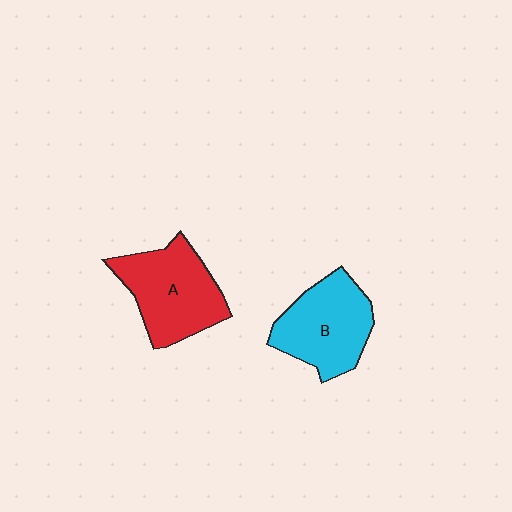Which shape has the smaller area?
Shape B (cyan).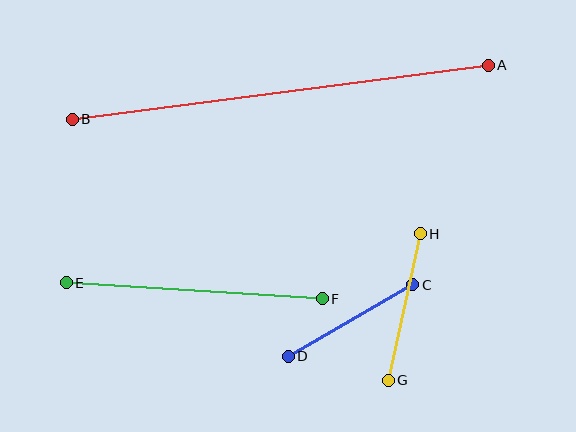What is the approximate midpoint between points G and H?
The midpoint is at approximately (404, 307) pixels.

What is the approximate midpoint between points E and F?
The midpoint is at approximately (194, 291) pixels.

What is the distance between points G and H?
The distance is approximately 150 pixels.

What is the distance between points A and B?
The distance is approximately 419 pixels.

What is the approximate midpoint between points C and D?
The midpoint is at approximately (350, 320) pixels.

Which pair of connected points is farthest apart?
Points A and B are farthest apart.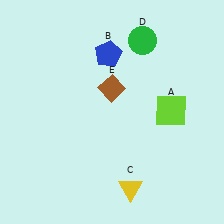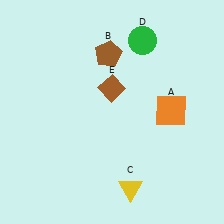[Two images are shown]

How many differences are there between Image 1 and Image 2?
There are 2 differences between the two images.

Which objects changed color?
A changed from lime to orange. B changed from blue to brown.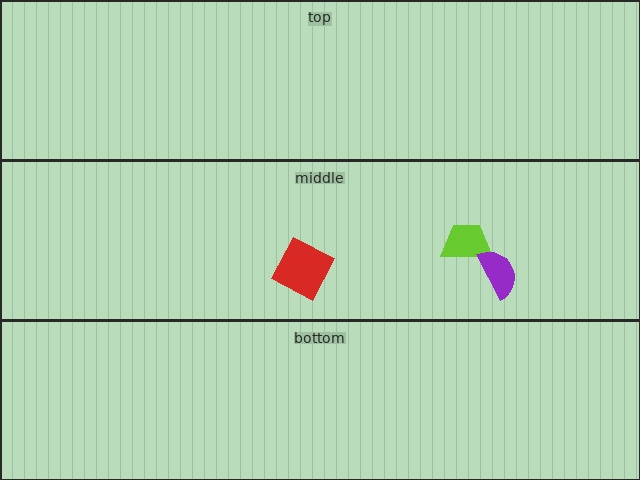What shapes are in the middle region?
The lime trapezoid, the purple semicircle, the red square.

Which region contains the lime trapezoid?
The middle region.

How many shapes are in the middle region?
3.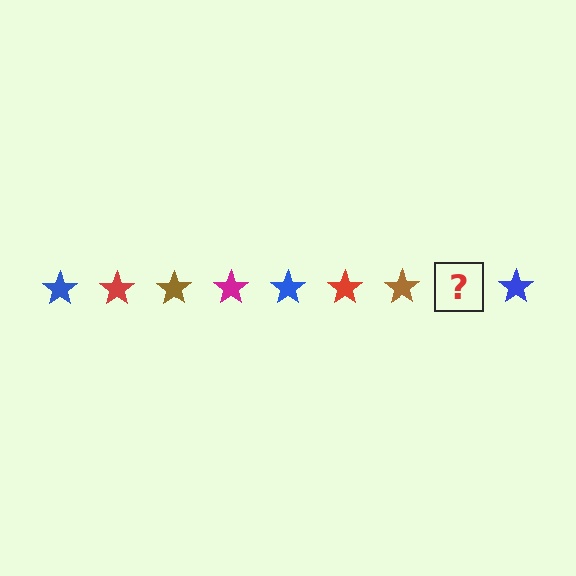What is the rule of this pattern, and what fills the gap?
The rule is that the pattern cycles through blue, red, brown, magenta stars. The gap should be filled with a magenta star.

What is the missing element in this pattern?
The missing element is a magenta star.